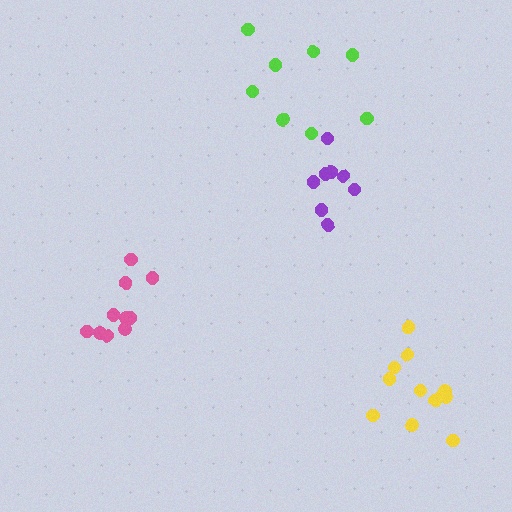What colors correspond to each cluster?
The clusters are colored: pink, purple, lime, yellow.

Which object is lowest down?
The yellow cluster is bottommost.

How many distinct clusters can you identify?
There are 4 distinct clusters.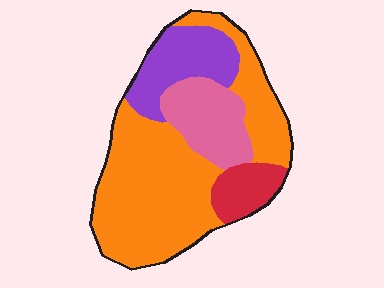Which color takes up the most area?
Orange, at roughly 55%.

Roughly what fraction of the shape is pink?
Pink covers around 15% of the shape.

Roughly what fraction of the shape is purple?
Purple covers roughly 15% of the shape.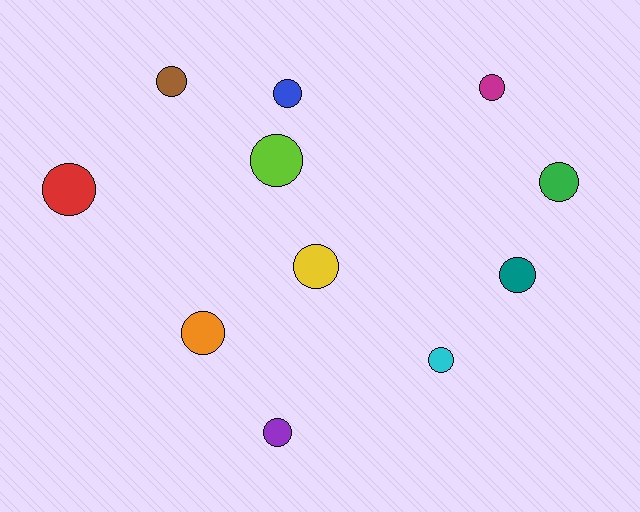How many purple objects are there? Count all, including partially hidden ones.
There is 1 purple object.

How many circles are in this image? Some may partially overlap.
There are 11 circles.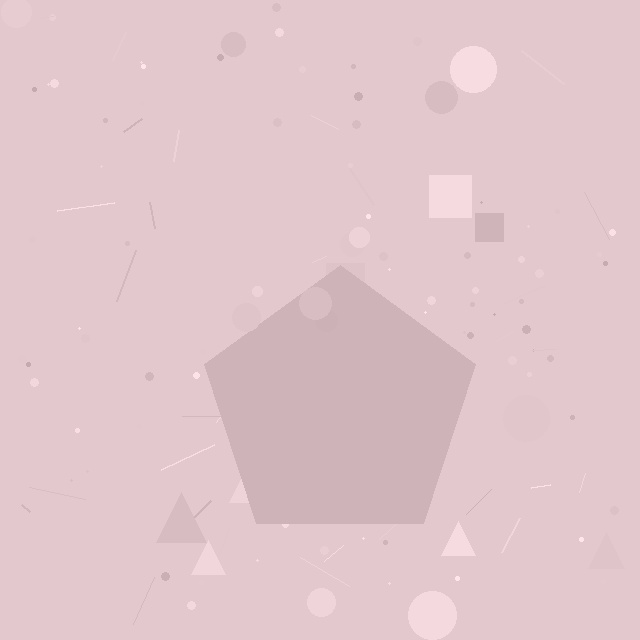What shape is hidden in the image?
A pentagon is hidden in the image.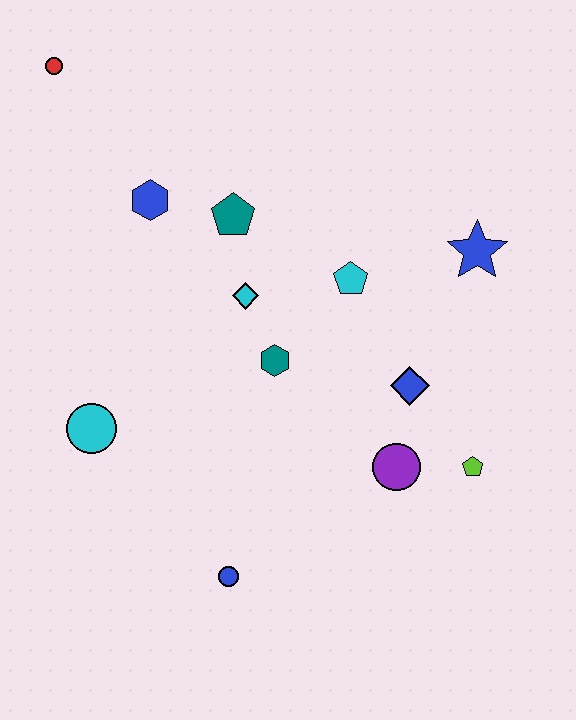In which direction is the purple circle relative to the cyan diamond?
The purple circle is below the cyan diamond.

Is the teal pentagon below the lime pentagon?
No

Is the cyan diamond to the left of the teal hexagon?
Yes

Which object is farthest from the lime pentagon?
The red circle is farthest from the lime pentagon.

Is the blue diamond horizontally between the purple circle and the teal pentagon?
No